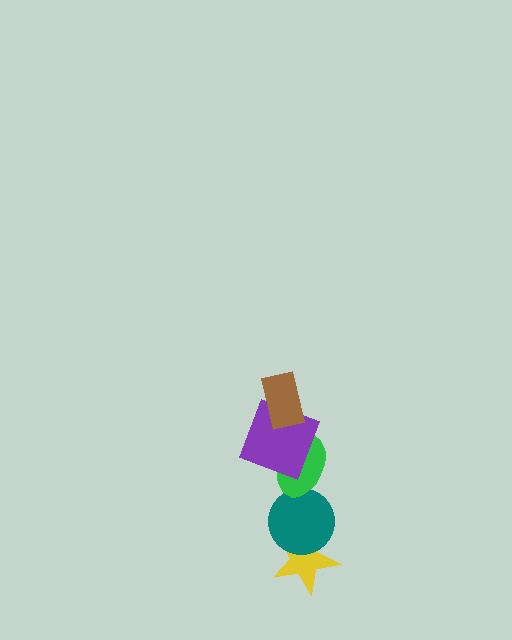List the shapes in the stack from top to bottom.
From top to bottom: the brown rectangle, the purple square, the green ellipse, the teal circle, the yellow star.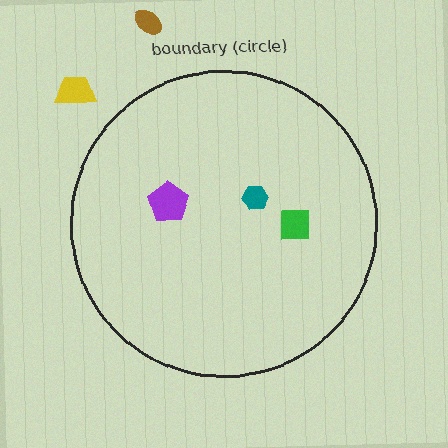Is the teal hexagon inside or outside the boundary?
Inside.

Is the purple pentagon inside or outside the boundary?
Inside.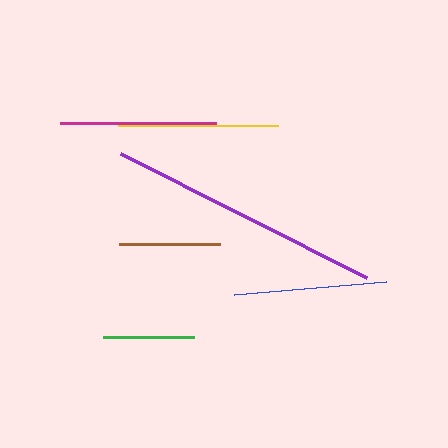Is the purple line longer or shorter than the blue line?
The purple line is longer than the blue line.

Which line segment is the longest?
The purple line is the longest at approximately 275 pixels.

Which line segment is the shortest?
The green line is the shortest at approximately 91 pixels.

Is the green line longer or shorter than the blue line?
The blue line is longer than the green line.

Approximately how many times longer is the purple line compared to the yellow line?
The purple line is approximately 1.7 times the length of the yellow line.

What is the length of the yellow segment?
The yellow segment is approximately 160 pixels long.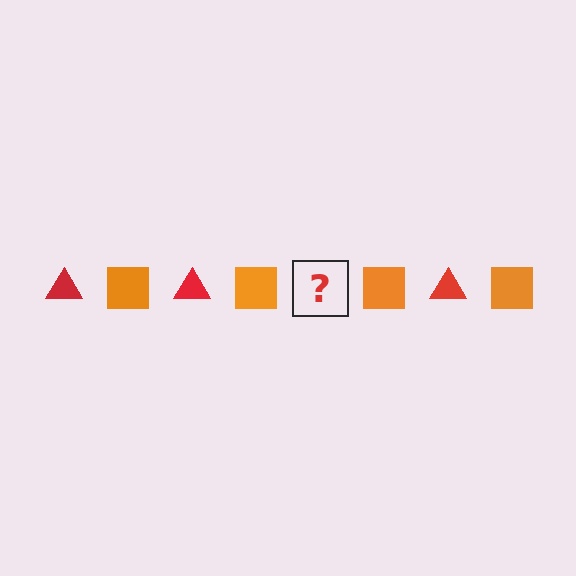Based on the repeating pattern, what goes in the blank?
The blank should be a red triangle.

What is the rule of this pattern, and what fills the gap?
The rule is that the pattern alternates between red triangle and orange square. The gap should be filled with a red triangle.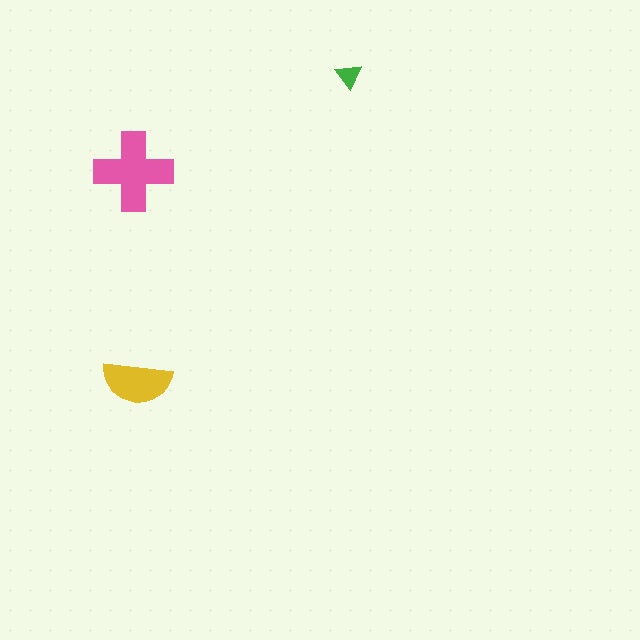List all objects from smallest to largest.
The green triangle, the yellow semicircle, the pink cross.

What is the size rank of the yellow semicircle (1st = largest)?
2nd.